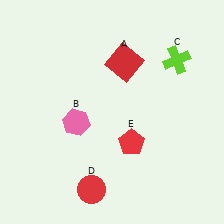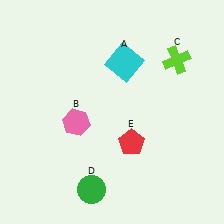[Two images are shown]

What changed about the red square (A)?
In Image 1, A is red. In Image 2, it changed to cyan.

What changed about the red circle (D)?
In Image 1, D is red. In Image 2, it changed to green.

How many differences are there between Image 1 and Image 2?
There are 2 differences between the two images.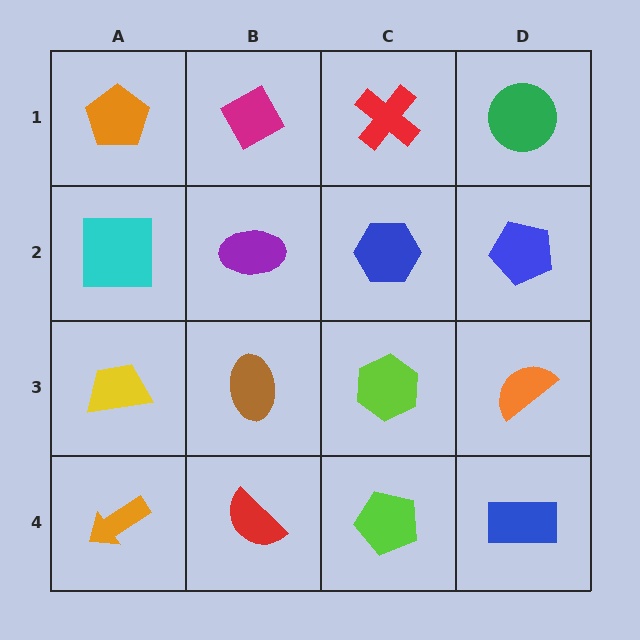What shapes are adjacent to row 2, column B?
A magenta diamond (row 1, column B), a brown ellipse (row 3, column B), a cyan square (row 2, column A), a blue hexagon (row 2, column C).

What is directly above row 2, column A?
An orange pentagon.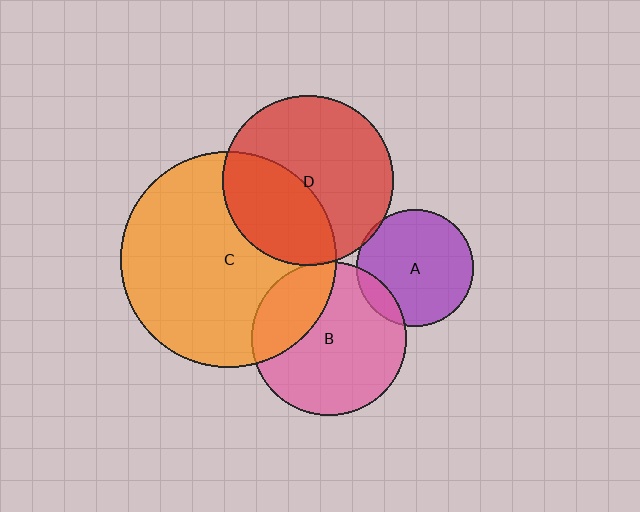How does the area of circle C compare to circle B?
Approximately 2.0 times.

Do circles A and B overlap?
Yes.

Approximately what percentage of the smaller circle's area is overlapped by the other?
Approximately 10%.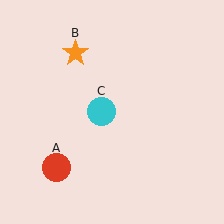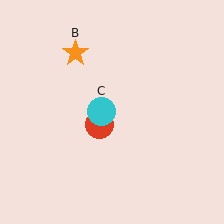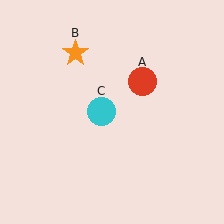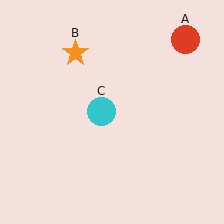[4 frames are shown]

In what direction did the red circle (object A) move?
The red circle (object A) moved up and to the right.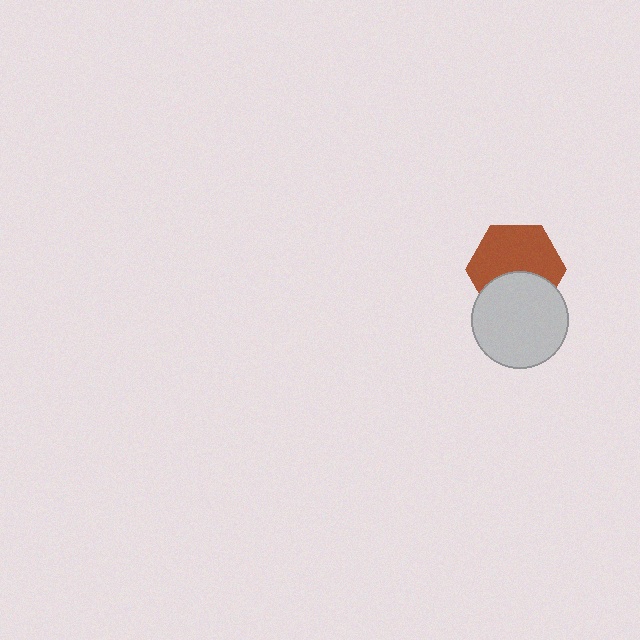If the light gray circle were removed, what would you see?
You would see the complete brown hexagon.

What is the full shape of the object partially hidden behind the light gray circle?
The partially hidden object is a brown hexagon.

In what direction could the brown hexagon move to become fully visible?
The brown hexagon could move up. That would shift it out from behind the light gray circle entirely.